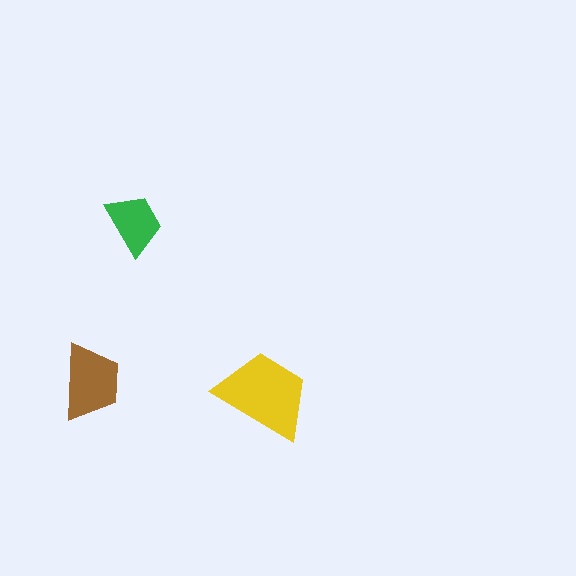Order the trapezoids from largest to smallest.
the yellow one, the brown one, the green one.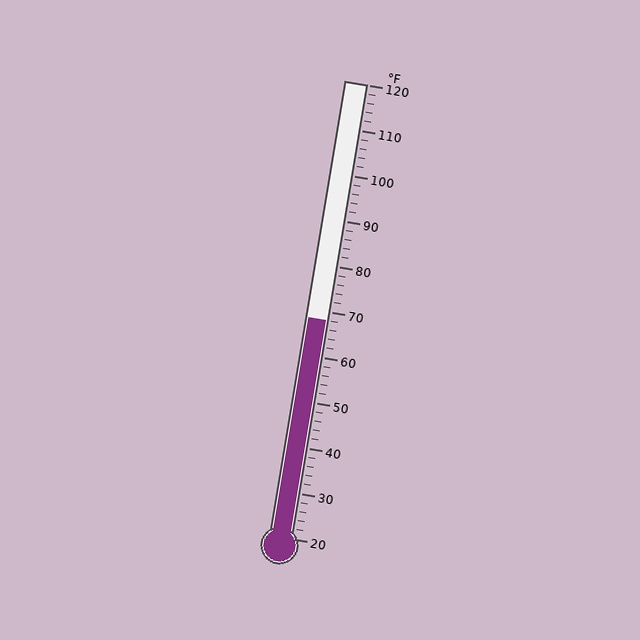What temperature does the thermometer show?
The thermometer shows approximately 68°F.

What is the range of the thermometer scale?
The thermometer scale ranges from 20°F to 120°F.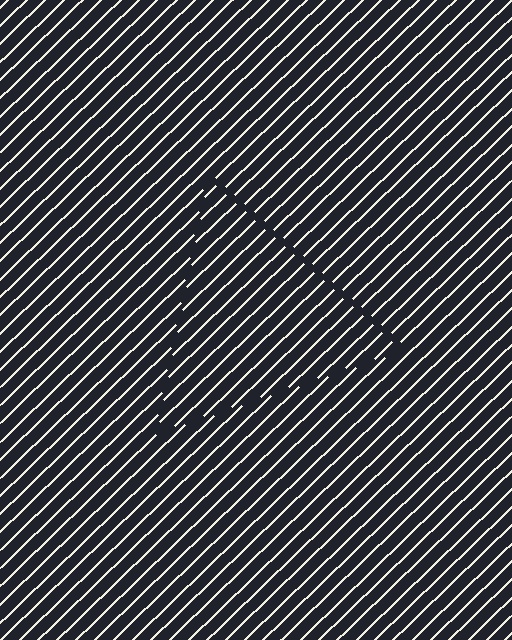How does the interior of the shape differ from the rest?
The interior of the shape contains the same grating, shifted by half a period — the contour is defined by the phase discontinuity where line-ends from the inner and outer gratings abut.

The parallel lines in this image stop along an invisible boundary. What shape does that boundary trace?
An illusory triangle. The interior of the shape contains the same grating, shifted by half a period — the contour is defined by the phase discontinuity where line-ends from the inner and outer gratings abut.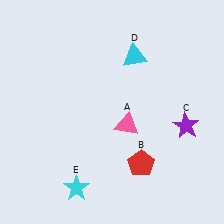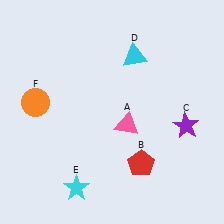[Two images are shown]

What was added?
An orange circle (F) was added in Image 2.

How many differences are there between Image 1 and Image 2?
There is 1 difference between the two images.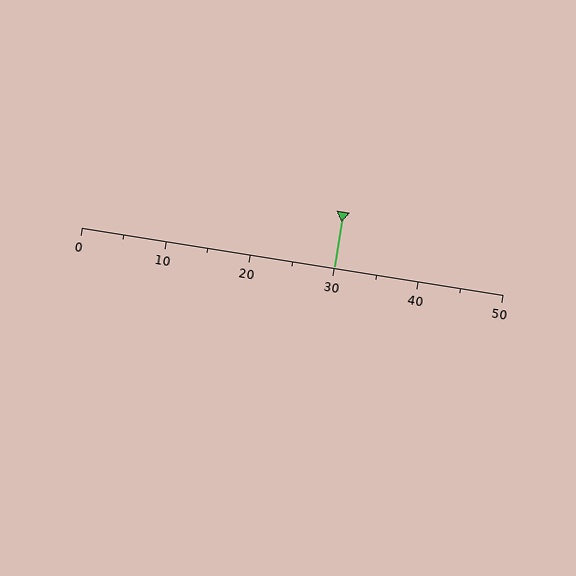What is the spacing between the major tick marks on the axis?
The major ticks are spaced 10 apart.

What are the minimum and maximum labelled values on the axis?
The axis runs from 0 to 50.